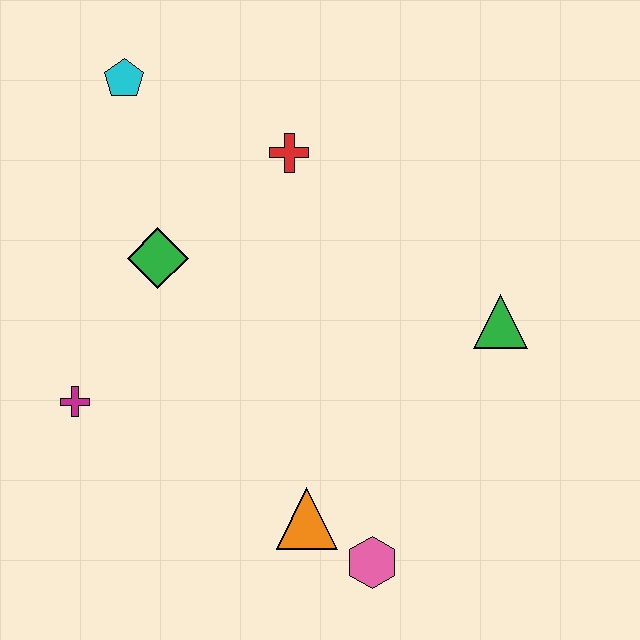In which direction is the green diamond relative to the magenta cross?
The green diamond is above the magenta cross.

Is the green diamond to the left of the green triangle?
Yes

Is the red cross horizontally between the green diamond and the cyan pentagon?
No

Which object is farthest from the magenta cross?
The green triangle is farthest from the magenta cross.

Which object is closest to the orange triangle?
The pink hexagon is closest to the orange triangle.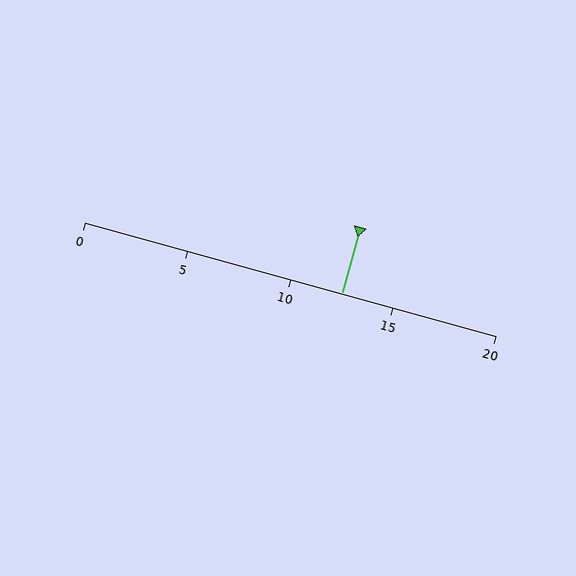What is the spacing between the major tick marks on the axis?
The major ticks are spaced 5 apart.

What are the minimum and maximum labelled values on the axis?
The axis runs from 0 to 20.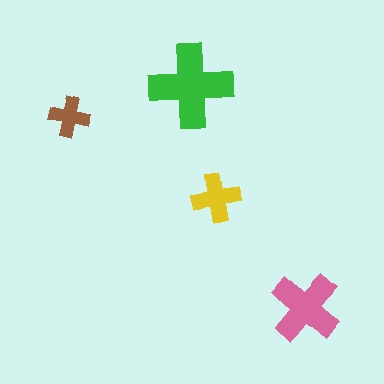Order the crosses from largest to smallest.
the green one, the pink one, the yellow one, the brown one.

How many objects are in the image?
There are 4 objects in the image.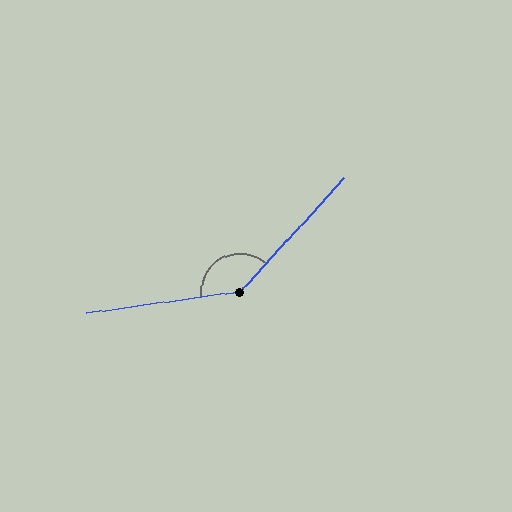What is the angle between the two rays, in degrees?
Approximately 141 degrees.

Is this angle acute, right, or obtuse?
It is obtuse.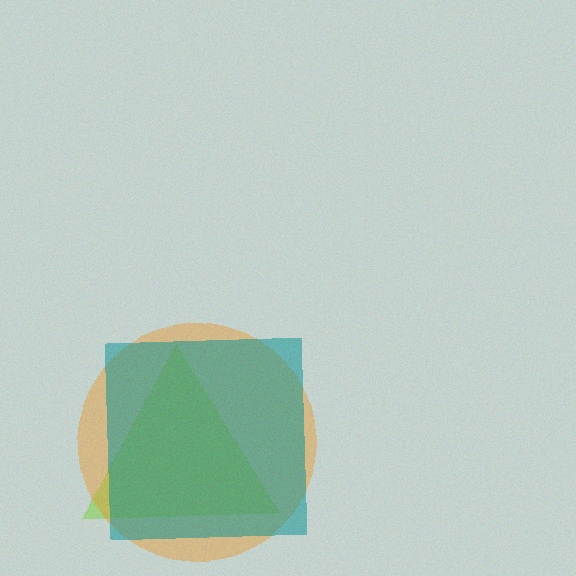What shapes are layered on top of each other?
The layered shapes are: a lime triangle, an orange circle, a teal square.